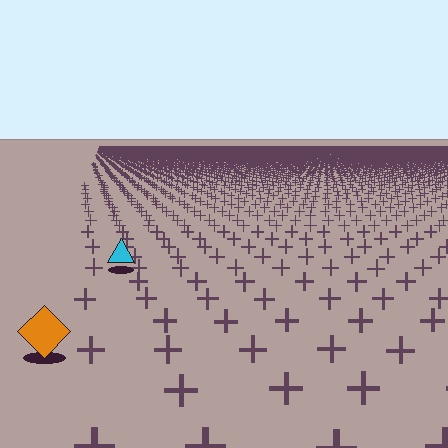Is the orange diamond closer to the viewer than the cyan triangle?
Yes. The orange diamond is closer — you can tell from the texture gradient: the ground texture is coarser near it.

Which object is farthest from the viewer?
The cyan triangle is farthest from the viewer. It appears smaller and the ground texture around it is denser.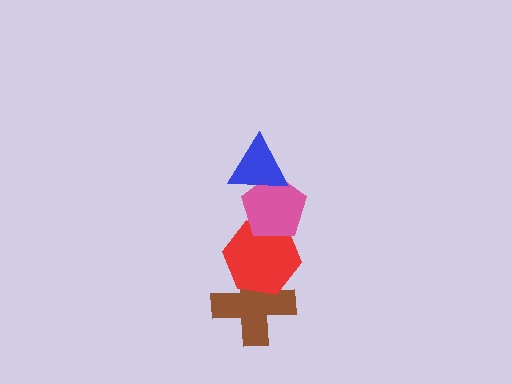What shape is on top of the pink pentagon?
The blue triangle is on top of the pink pentagon.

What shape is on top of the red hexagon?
The pink pentagon is on top of the red hexagon.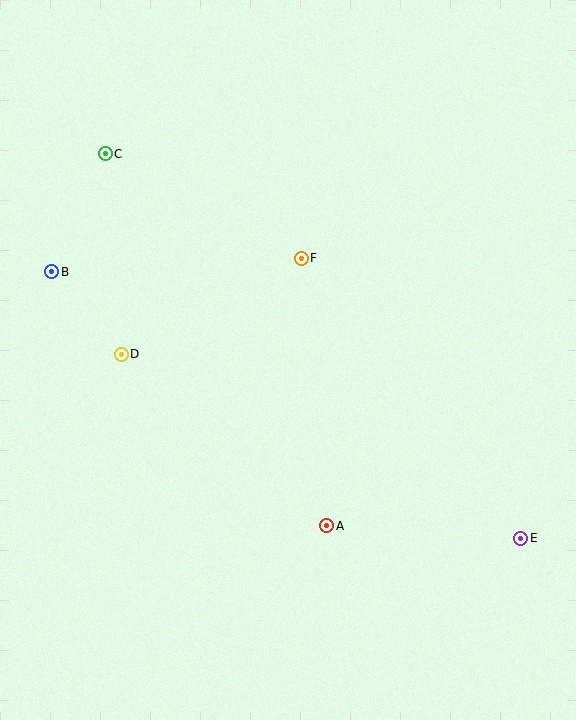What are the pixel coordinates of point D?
Point D is at (121, 354).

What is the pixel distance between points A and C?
The distance between A and C is 433 pixels.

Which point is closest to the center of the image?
Point F at (301, 258) is closest to the center.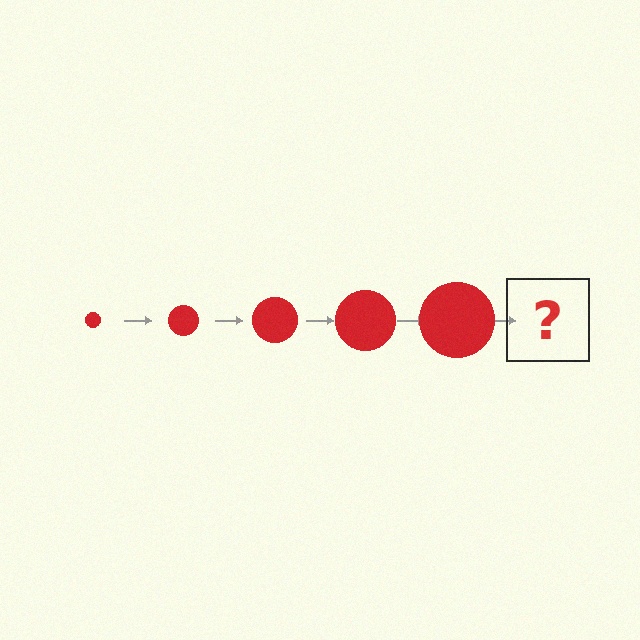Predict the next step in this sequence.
The next step is a red circle, larger than the previous one.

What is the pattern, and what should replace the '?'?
The pattern is that the circle gets progressively larger each step. The '?' should be a red circle, larger than the previous one.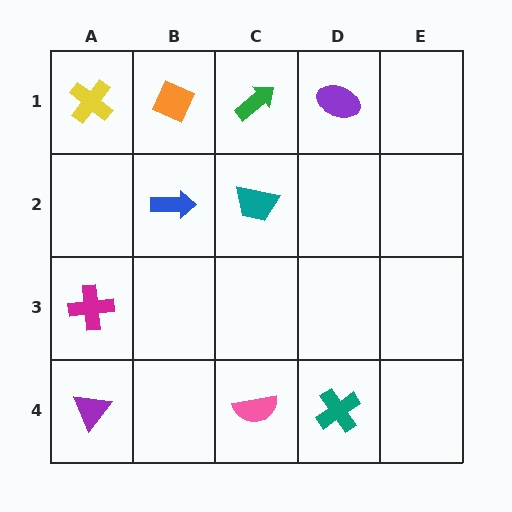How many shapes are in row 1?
4 shapes.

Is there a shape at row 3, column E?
No, that cell is empty.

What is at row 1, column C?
A green arrow.